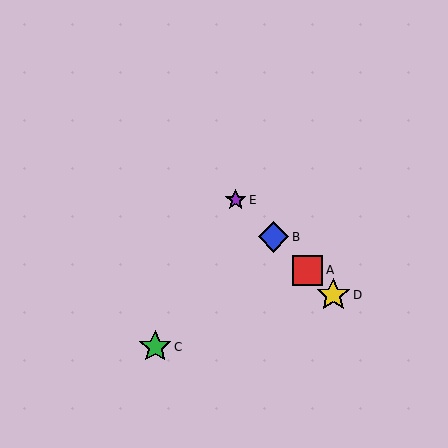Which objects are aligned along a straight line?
Objects A, B, D, E are aligned along a straight line.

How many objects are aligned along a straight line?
4 objects (A, B, D, E) are aligned along a straight line.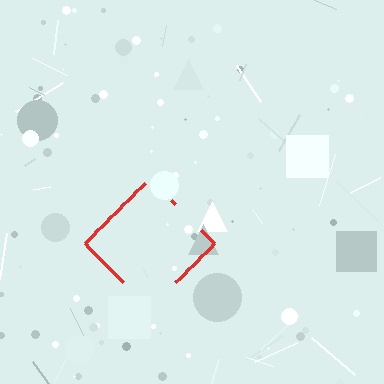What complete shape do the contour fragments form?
The contour fragments form a diamond.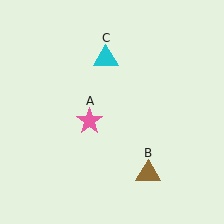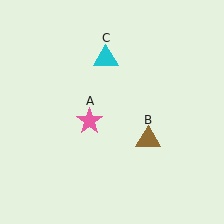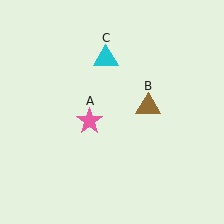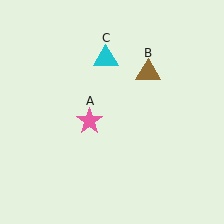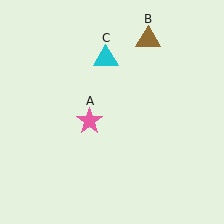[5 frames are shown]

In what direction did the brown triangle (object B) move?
The brown triangle (object B) moved up.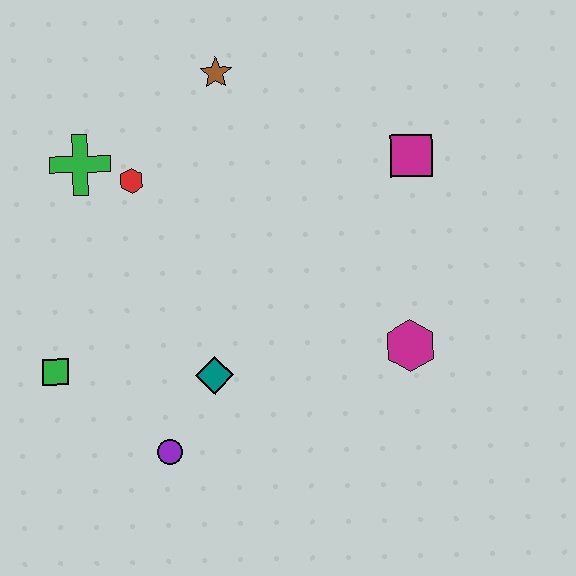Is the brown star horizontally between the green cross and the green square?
No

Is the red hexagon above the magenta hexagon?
Yes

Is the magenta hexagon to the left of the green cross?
No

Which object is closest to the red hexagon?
The green cross is closest to the red hexagon.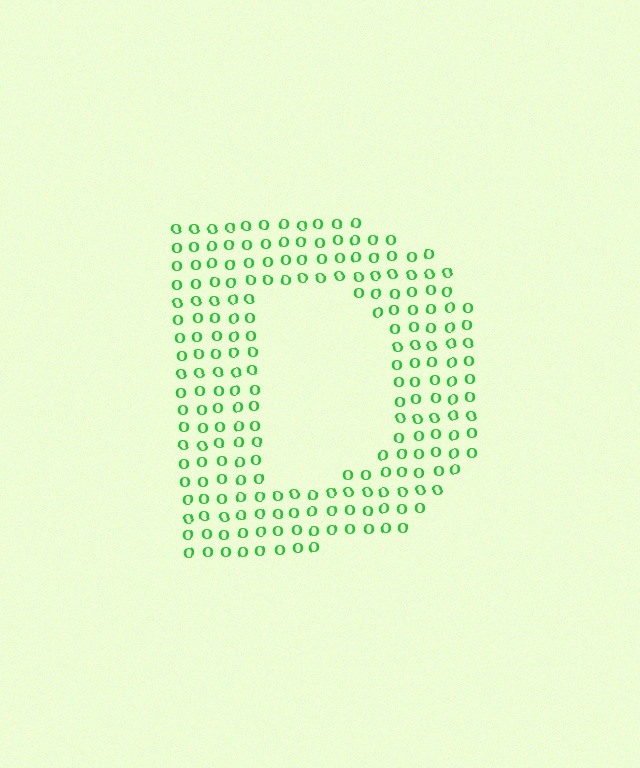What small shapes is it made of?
It is made of small letter O's.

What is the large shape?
The large shape is the letter D.